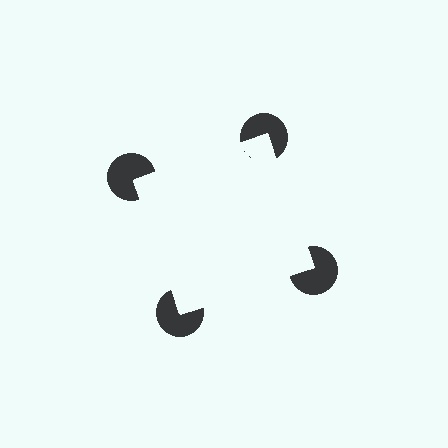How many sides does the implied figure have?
4 sides.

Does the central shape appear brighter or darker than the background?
It typically appears slightly brighter than the background, even though no actual brightness change is drawn.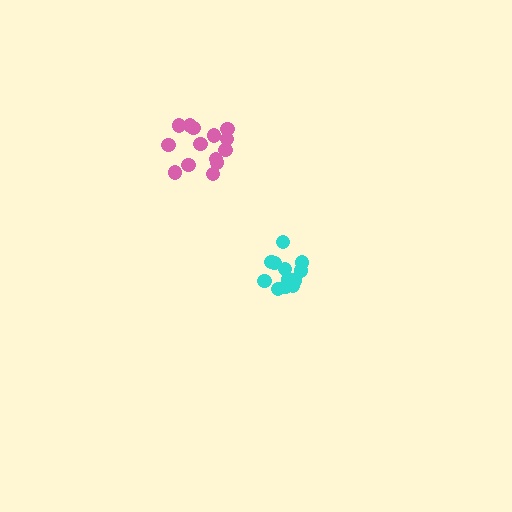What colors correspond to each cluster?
The clusters are colored: cyan, pink.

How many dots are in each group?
Group 1: 12 dots, Group 2: 15 dots (27 total).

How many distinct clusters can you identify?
There are 2 distinct clusters.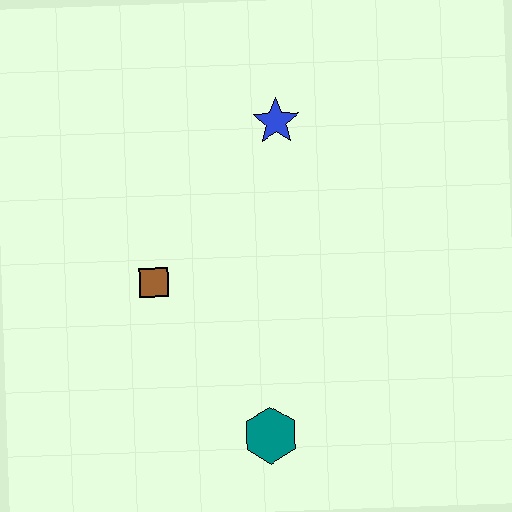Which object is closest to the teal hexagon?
The brown square is closest to the teal hexagon.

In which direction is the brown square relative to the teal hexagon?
The brown square is above the teal hexagon.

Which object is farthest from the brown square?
The blue star is farthest from the brown square.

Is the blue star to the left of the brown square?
No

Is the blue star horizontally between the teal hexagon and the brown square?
No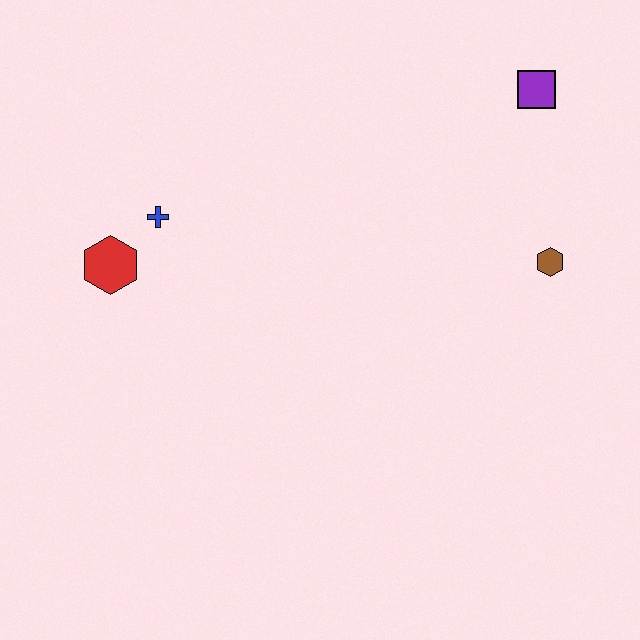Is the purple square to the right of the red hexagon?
Yes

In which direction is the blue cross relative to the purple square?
The blue cross is to the left of the purple square.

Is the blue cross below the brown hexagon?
No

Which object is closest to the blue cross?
The red hexagon is closest to the blue cross.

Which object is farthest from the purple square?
The red hexagon is farthest from the purple square.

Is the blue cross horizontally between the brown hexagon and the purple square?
No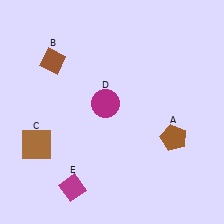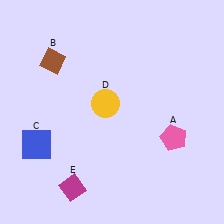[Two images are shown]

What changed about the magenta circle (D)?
In Image 1, D is magenta. In Image 2, it changed to yellow.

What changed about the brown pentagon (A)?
In Image 1, A is brown. In Image 2, it changed to pink.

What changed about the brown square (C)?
In Image 1, C is brown. In Image 2, it changed to blue.